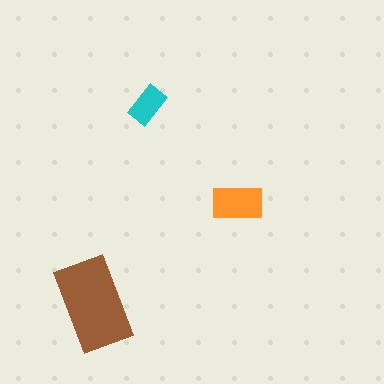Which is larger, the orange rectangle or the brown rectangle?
The brown one.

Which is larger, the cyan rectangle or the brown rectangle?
The brown one.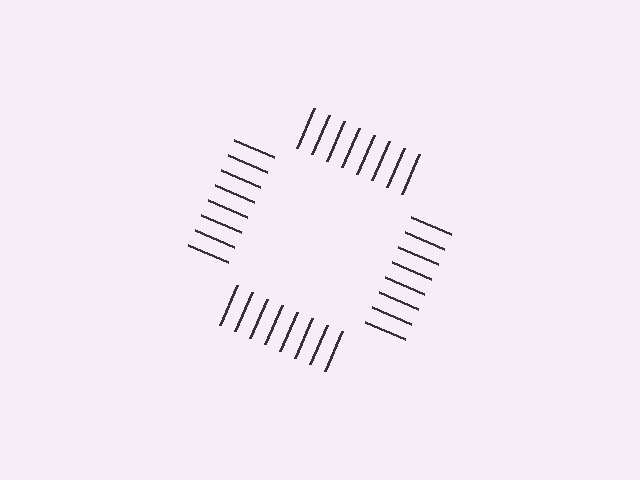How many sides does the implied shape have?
4 sides — the line-ends trace a square.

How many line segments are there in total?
32 — 8 along each of the 4 edges.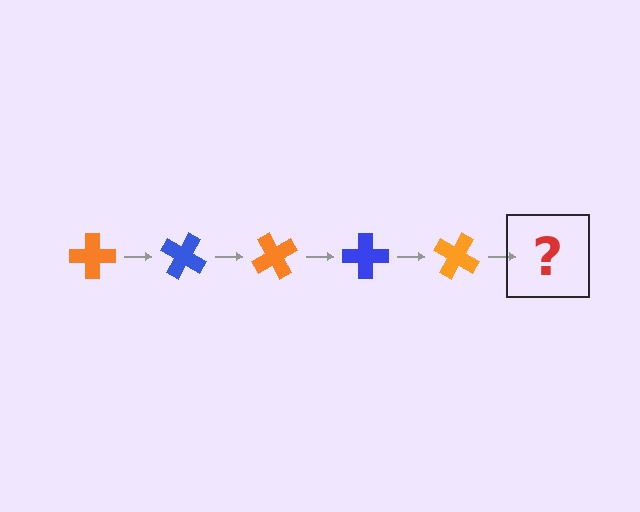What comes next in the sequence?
The next element should be a blue cross, rotated 150 degrees from the start.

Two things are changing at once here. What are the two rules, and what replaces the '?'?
The two rules are that it rotates 30 degrees each step and the color cycles through orange and blue. The '?' should be a blue cross, rotated 150 degrees from the start.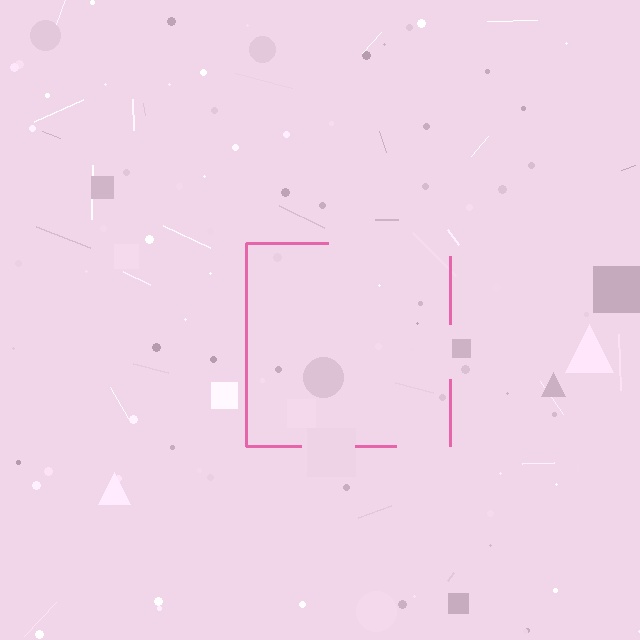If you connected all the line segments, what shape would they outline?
They would outline a square.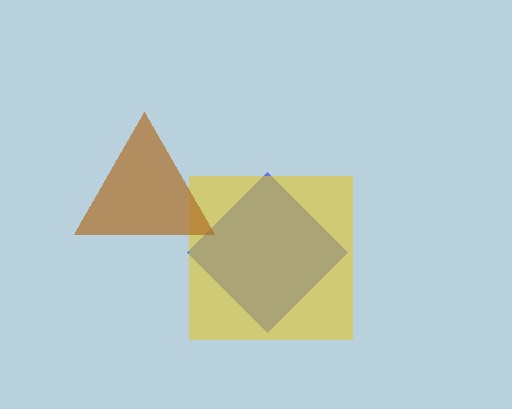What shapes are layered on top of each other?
The layered shapes are: a blue diamond, a yellow square, a brown triangle.